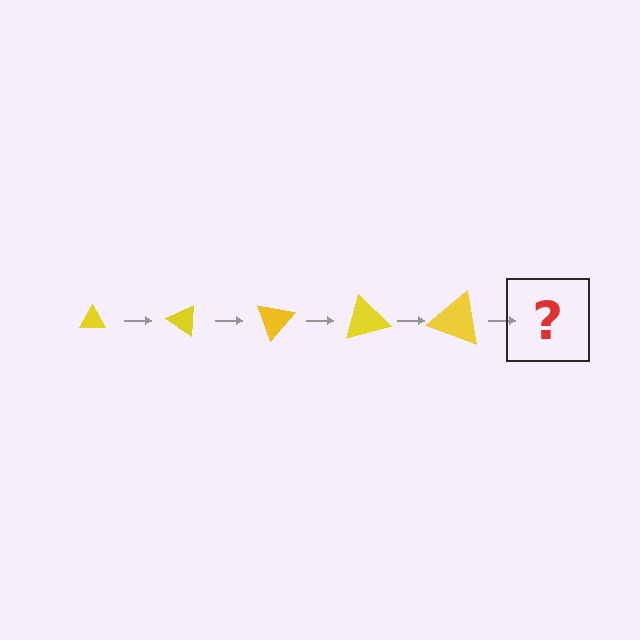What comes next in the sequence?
The next element should be a triangle, larger than the previous one and rotated 175 degrees from the start.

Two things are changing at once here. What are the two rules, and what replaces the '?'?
The two rules are that the triangle grows larger each step and it rotates 35 degrees each step. The '?' should be a triangle, larger than the previous one and rotated 175 degrees from the start.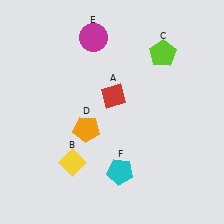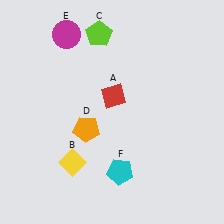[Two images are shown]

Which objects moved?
The objects that moved are: the lime pentagon (C), the magenta circle (E).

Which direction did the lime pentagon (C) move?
The lime pentagon (C) moved left.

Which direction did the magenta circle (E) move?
The magenta circle (E) moved left.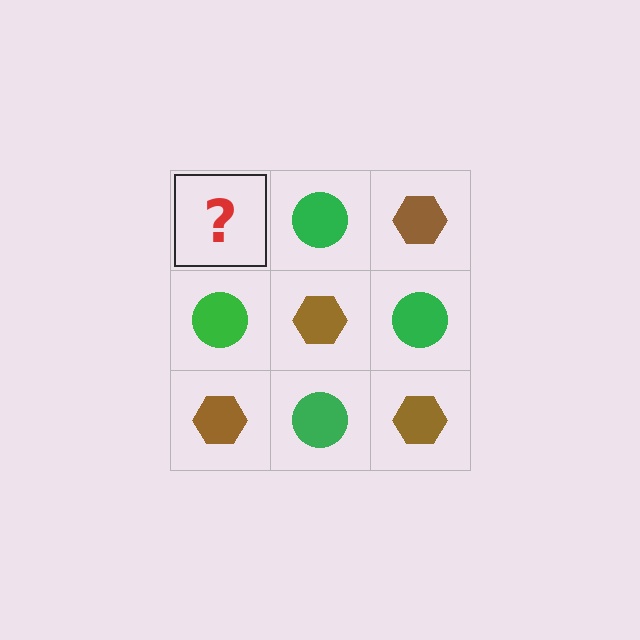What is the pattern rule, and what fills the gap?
The rule is that it alternates brown hexagon and green circle in a checkerboard pattern. The gap should be filled with a brown hexagon.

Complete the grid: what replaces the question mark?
The question mark should be replaced with a brown hexagon.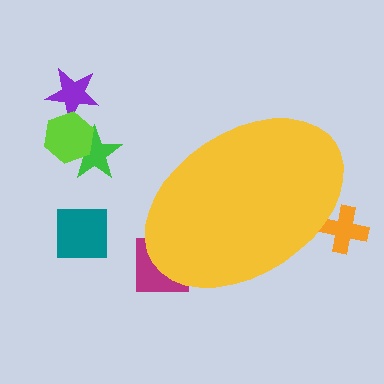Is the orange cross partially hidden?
Yes, the orange cross is partially hidden behind the yellow ellipse.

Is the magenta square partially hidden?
Yes, the magenta square is partially hidden behind the yellow ellipse.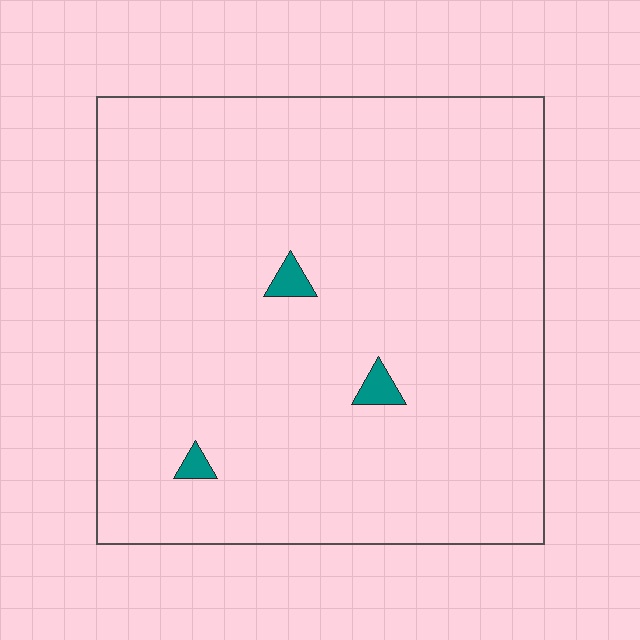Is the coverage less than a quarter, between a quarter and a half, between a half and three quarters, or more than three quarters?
Less than a quarter.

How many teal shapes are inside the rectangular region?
3.